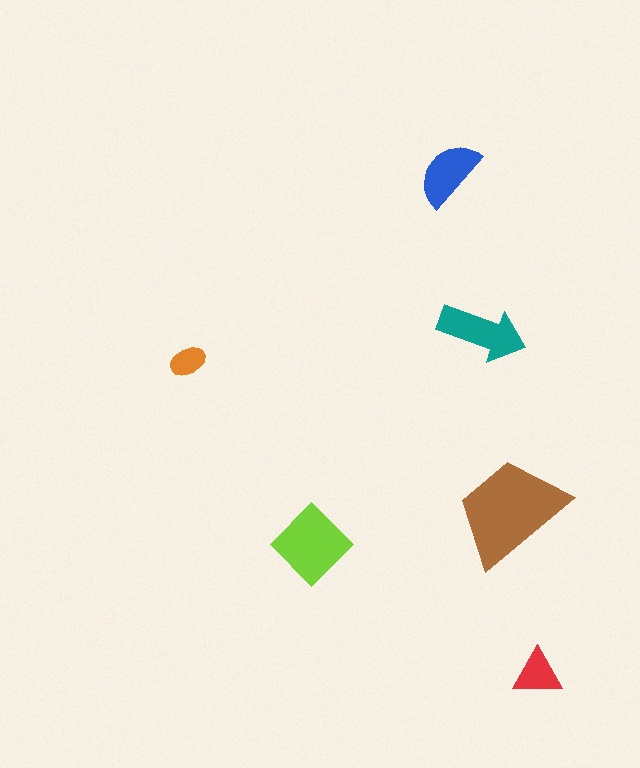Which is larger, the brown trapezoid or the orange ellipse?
The brown trapezoid.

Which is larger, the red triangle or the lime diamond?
The lime diamond.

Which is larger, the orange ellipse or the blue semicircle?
The blue semicircle.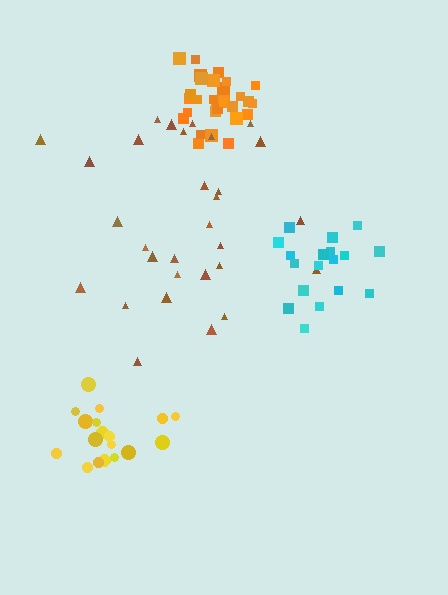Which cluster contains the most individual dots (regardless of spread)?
Orange (31).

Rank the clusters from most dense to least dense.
orange, yellow, cyan, brown.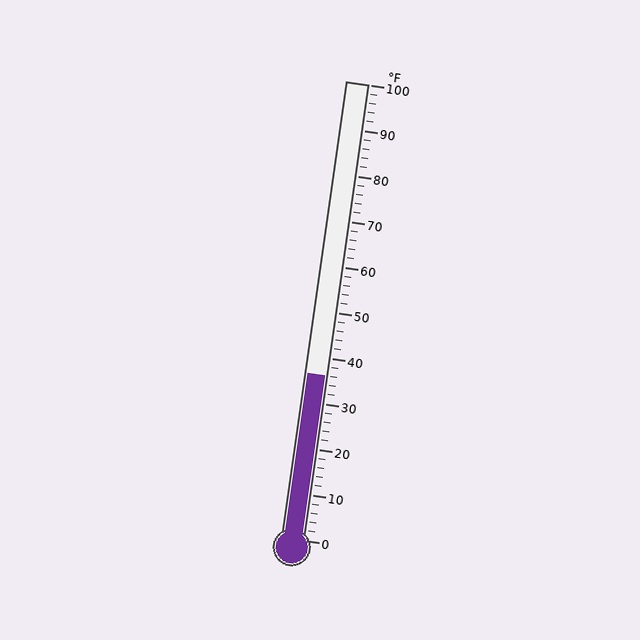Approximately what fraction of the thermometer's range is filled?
The thermometer is filled to approximately 35% of its range.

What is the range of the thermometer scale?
The thermometer scale ranges from 0°F to 100°F.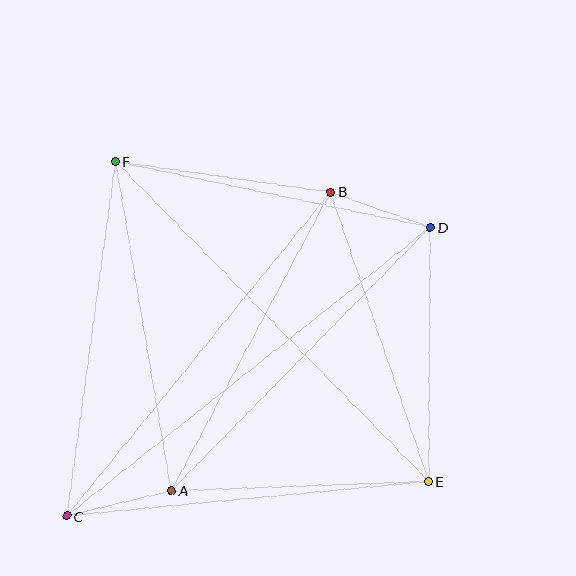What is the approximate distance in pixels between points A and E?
The distance between A and E is approximately 257 pixels.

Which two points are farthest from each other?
Points C and D are farthest from each other.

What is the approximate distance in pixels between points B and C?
The distance between B and C is approximately 418 pixels.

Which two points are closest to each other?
Points B and D are closest to each other.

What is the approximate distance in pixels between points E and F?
The distance between E and F is approximately 448 pixels.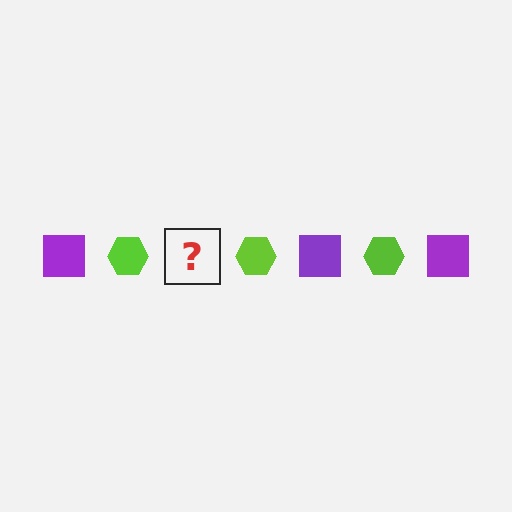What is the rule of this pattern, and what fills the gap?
The rule is that the pattern alternates between purple square and lime hexagon. The gap should be filled with a purple square.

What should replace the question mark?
The question mark should be replaced with a purple square.